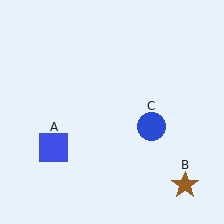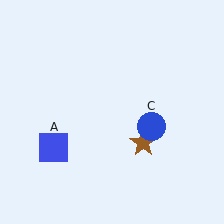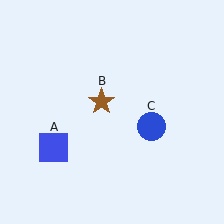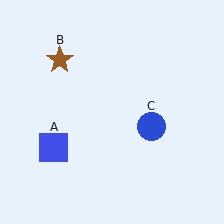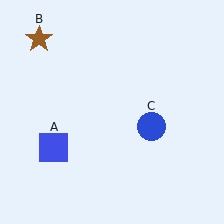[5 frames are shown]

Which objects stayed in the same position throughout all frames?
Blue square (object A) and blue circle (object C) remained stationary.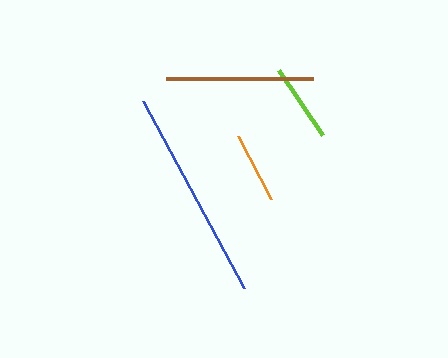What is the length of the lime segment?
The lime segment is approximately 79 pixels long.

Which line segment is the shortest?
The orange line is the shortest at approximately 71 pixels.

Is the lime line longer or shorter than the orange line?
The lime line is longer than the orange line.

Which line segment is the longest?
The blue line is the longest at approximately 213 pixels.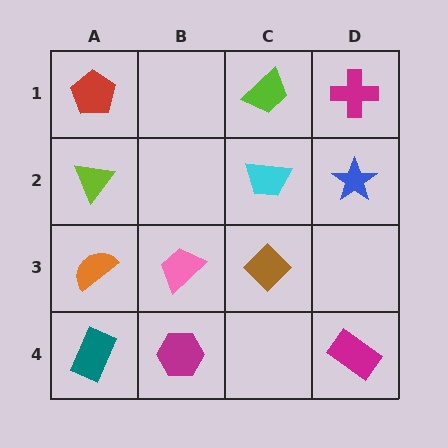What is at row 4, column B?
A magenta hexagon.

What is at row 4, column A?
A teal rectangle.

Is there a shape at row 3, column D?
No, that cell is empty.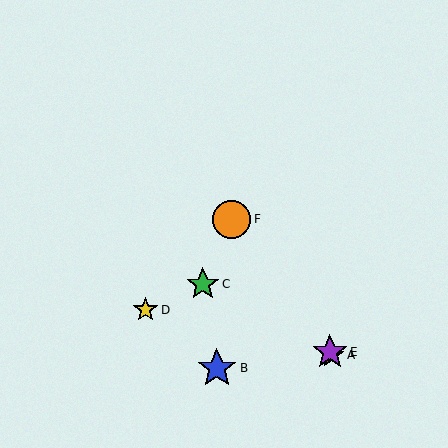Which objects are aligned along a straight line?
Objects A, E, F are aligned along a straight line.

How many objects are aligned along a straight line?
3 objects (A, E, F) are aligned along a straight line.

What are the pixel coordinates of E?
Object E is at (330, 352).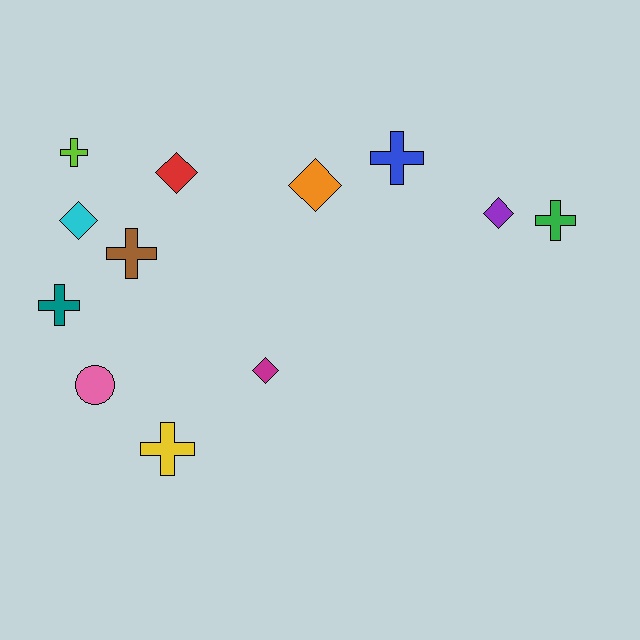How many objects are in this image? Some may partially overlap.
There are 12 objects.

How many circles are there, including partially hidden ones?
There is 1 circle.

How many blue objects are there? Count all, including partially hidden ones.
There is 1 blue object.